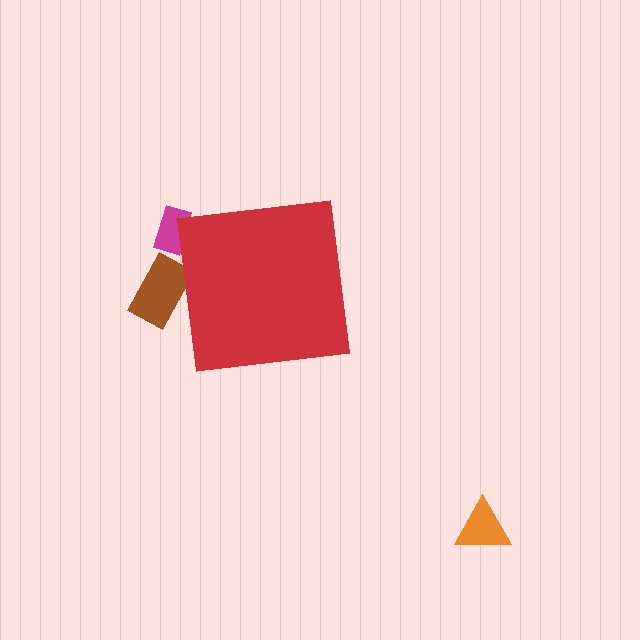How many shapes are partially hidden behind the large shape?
2 shapes are partially hidden.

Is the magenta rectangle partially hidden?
Yes, the magenta rectangle is partially hidden behind the red square.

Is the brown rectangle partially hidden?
Yes, the brown rectangle is partially hidden behind the red square.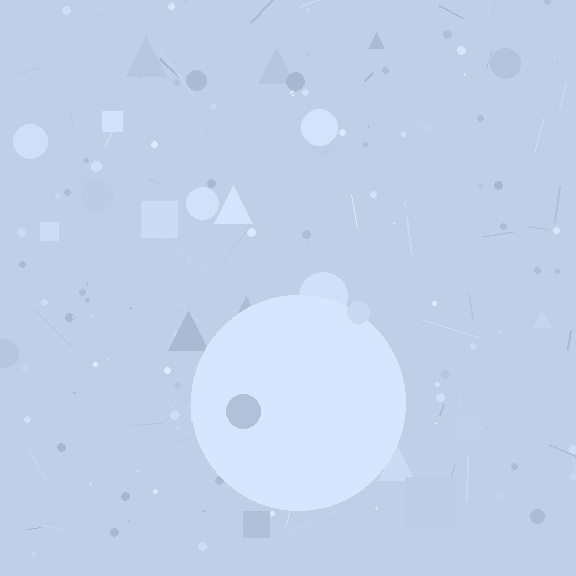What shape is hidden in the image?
A circle is hidden in the image.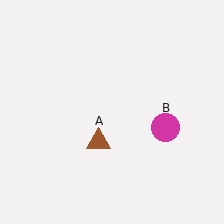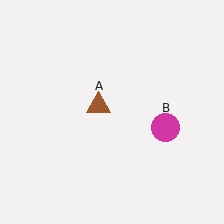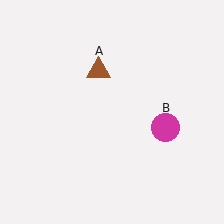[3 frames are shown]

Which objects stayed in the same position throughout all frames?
Magenta circle (object B) remained stationary.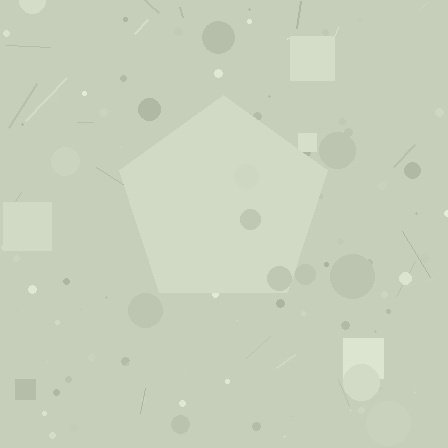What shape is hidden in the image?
A pentagon is hidden in the image.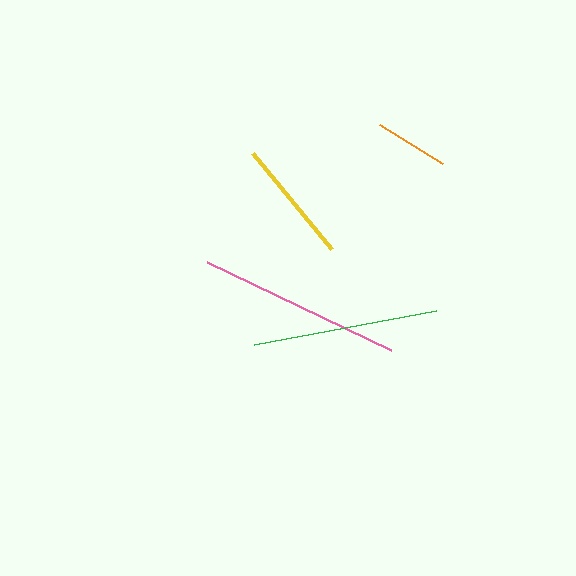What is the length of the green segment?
The green segment is approximately 185 pixels long.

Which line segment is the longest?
The pink line is the longest at approximately 205 pixels.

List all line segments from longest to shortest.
From longest to shortest: pink, green, yellow, orange.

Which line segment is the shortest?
The orange line is the shortest at approximately 75 pixels.